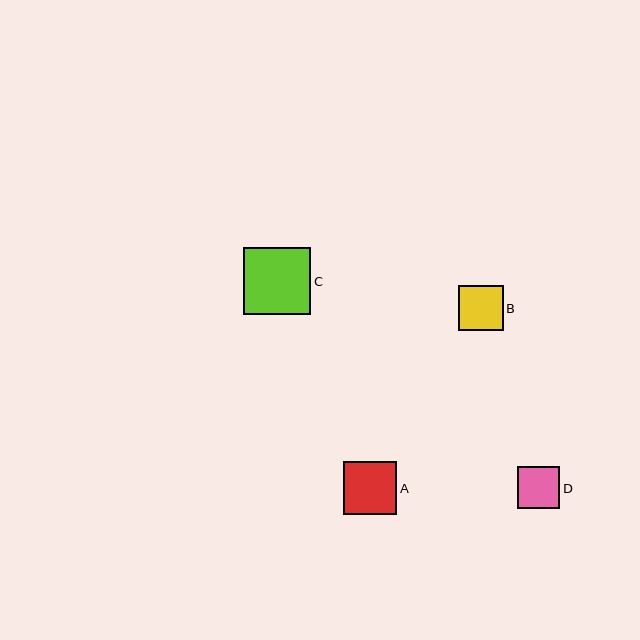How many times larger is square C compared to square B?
Square C is approximately 1.5 times the size of square B.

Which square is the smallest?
Square D is the smallest with a size of approximately 42 pixels.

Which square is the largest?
Square C is the largest with a size of approximately 67 pixels.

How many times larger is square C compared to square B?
Square C is approximately 1.5 times the size of square B.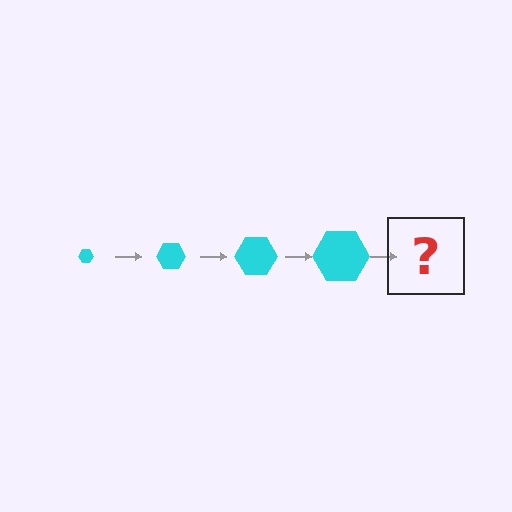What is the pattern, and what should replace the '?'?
The pattern is that the hexagon gets progressively larger each step. The '?' should be a cyan hexagon, larger than the previous one.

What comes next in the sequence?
The next element should be a cyan hexagon, larger than the previous one.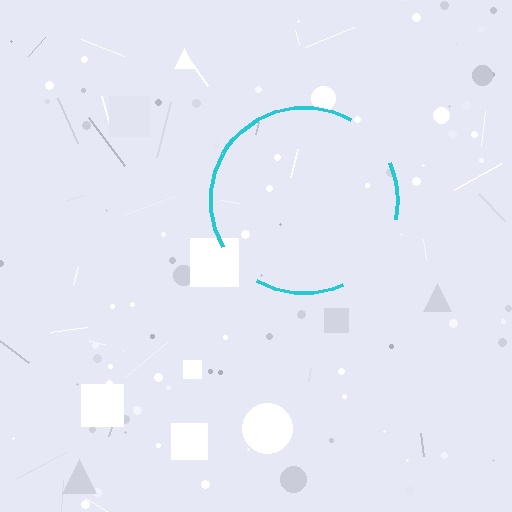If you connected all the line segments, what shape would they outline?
They would outline a circle.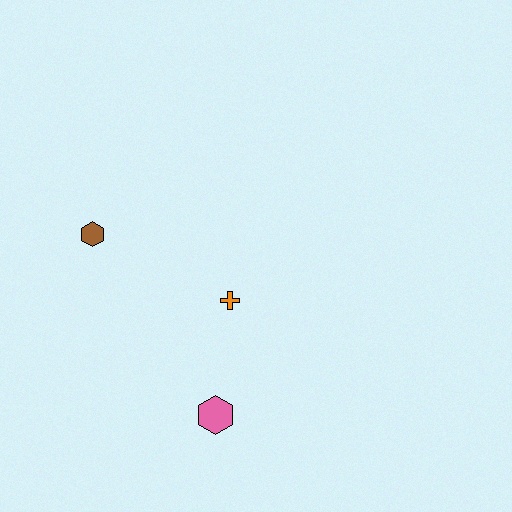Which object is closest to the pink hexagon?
The orange cross is closest to the pink hexagon.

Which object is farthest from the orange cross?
The brown hexagon is farthest from the orange cross.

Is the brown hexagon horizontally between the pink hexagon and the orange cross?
No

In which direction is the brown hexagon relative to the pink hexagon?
The brown hexagon is above the pink hexagon.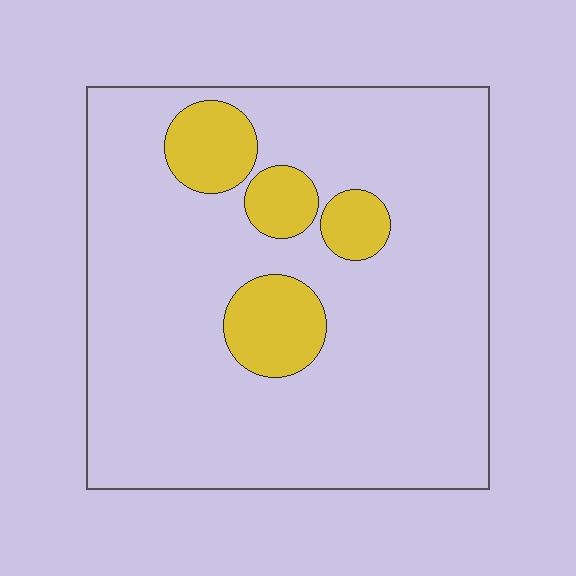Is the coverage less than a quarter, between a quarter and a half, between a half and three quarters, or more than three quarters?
Less than a quarter.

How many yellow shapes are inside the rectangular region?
4.